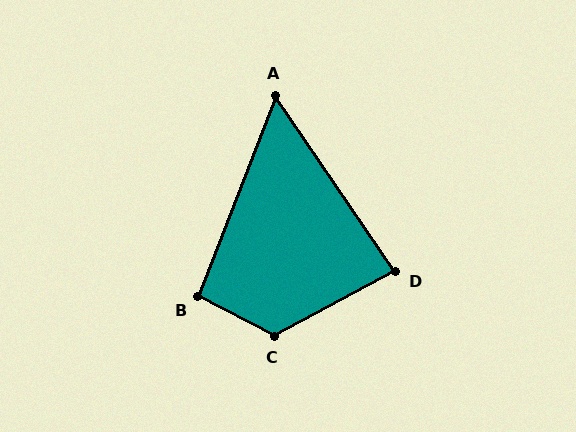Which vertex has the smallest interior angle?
A, at approximately 56 degrees.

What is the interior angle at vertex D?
Approximately 84 degrees (acute).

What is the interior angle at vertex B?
Approximately 96 degrees (obtuse).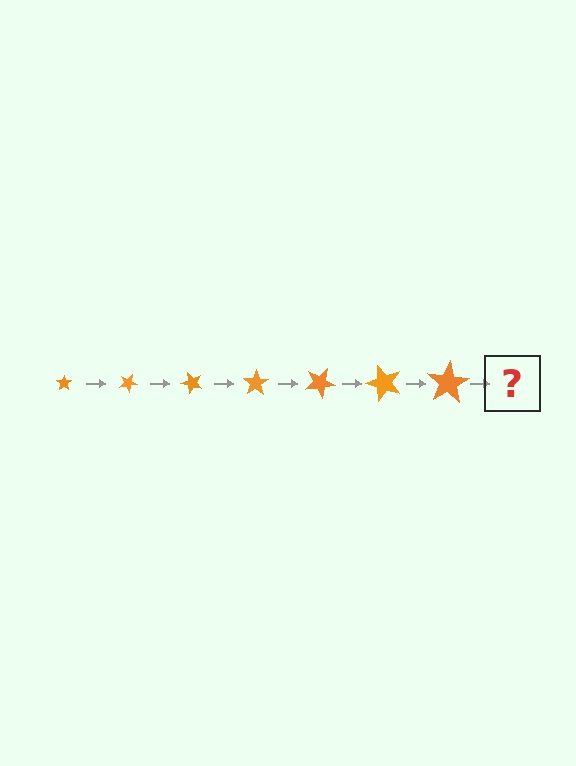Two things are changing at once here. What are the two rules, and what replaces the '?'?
The two rules are that the star grows larger each step and it rotates 25 degrees each step. The '?' should be a star, larger than the previous one and rotated 175 degrees from the start.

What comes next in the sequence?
The next element should be a star, larger than the previous one and rotated 175 degrees from the start.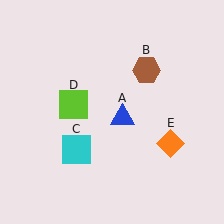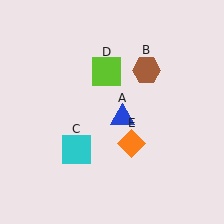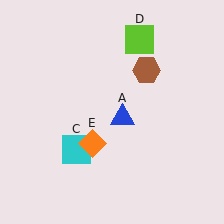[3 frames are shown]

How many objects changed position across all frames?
2 objects changed position: lime square (object D), orange diamond (object E).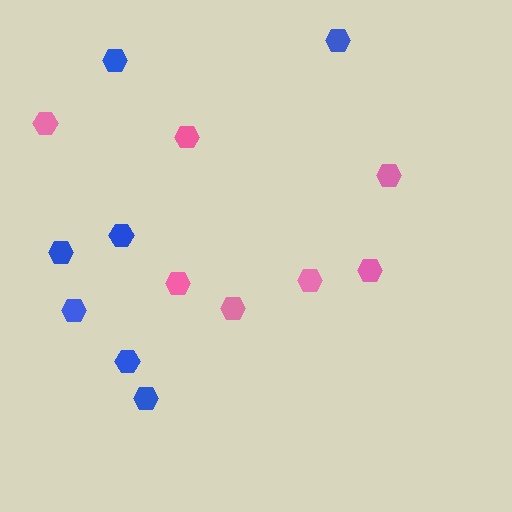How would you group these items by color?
There are 2 groups: one group of blue hexagons (7) and one group of pink hexagons (7).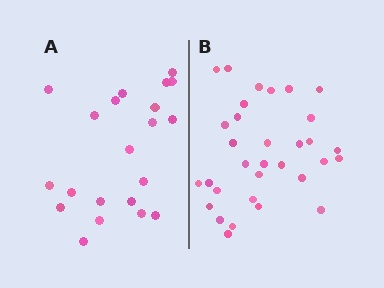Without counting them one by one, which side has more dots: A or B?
Region B (the right region) has more dots.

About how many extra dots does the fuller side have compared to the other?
Region B has roughly 12 or so more dots than region A.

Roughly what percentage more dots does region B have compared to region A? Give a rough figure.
About 50% more.